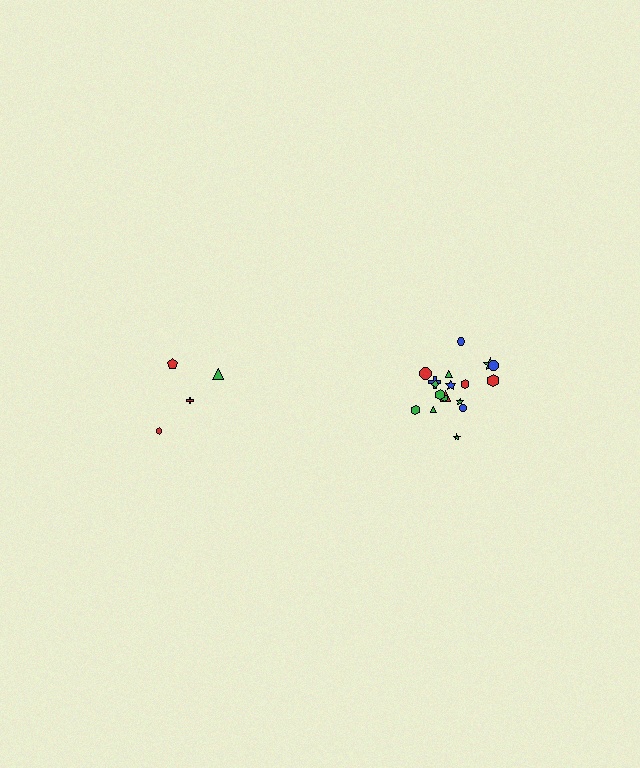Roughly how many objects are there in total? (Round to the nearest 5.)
Roughly 20 objects in total.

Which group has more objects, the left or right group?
The right group.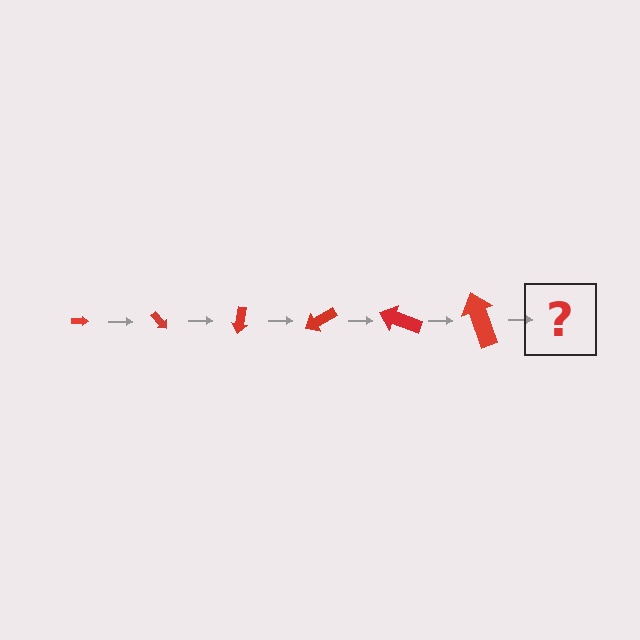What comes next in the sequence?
The next element should be an arrow, larger than the previous one and rotated 300 degrees from the start.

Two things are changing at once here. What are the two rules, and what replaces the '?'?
The two rules are that the arrow grows larger each step and it rotates 50 degrees each step. The '?' should be an arrow, larger than the previous one and rotated 300 degrees from the start.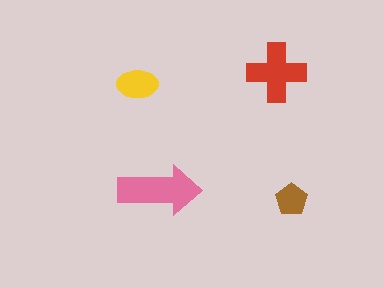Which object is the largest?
The pink arrow.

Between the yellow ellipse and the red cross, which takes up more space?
The red cross.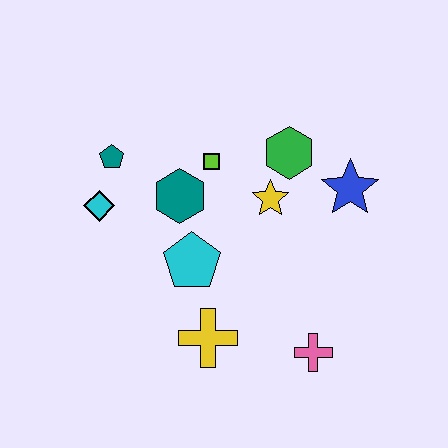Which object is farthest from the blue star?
The cyan diamond is farthest from the blue star.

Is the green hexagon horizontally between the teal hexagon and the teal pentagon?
No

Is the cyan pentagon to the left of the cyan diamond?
No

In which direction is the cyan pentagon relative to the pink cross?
The cyan pentagon is to the left of the pink cross.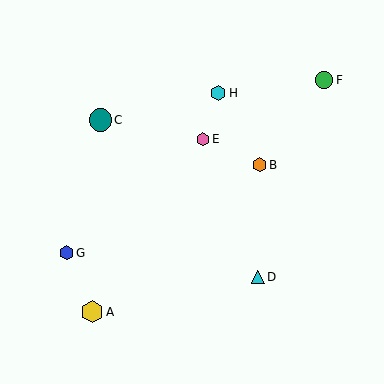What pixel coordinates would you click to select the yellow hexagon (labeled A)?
Click at (92, 312) to select the yellow hexagon A.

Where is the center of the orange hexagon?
The center of the orange hexagon is at (259, 165).